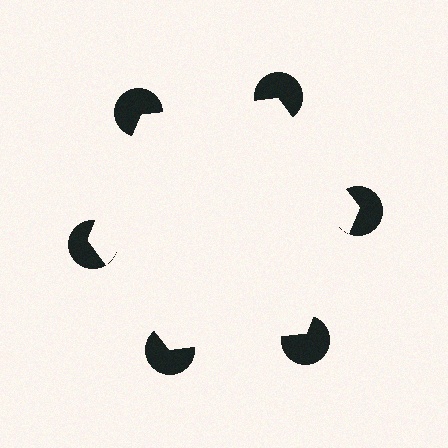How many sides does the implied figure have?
6 sides.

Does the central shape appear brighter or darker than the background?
It typically appears slightly brighter than the background, even though no actual brightness change is drawn.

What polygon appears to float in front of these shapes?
An illusory hexagon — its edges are inferred from the aligned wedge cuts in the pac-man discs, not physically drawn.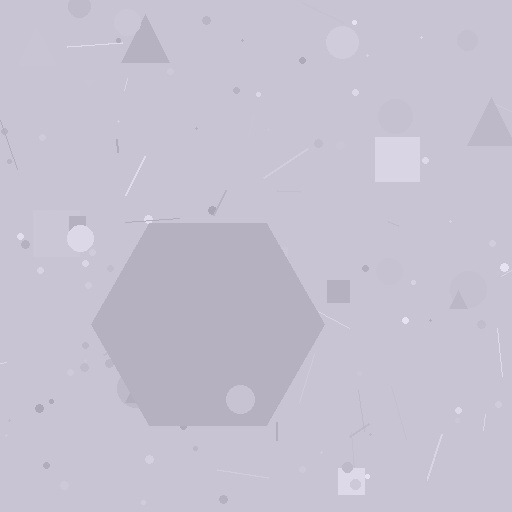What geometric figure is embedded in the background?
A hexagon is embedded in the background.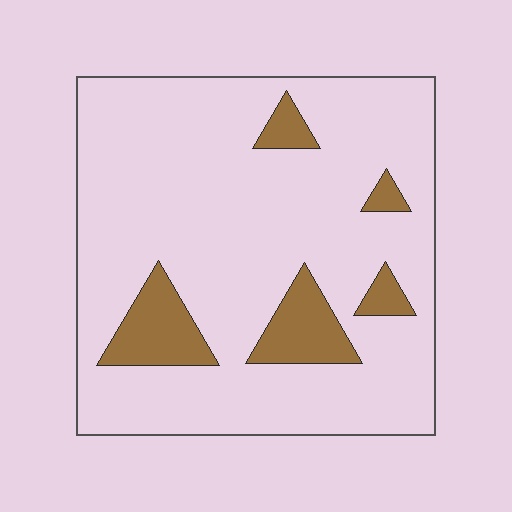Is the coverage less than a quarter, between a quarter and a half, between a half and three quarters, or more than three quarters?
Less than a quarter.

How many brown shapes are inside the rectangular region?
5.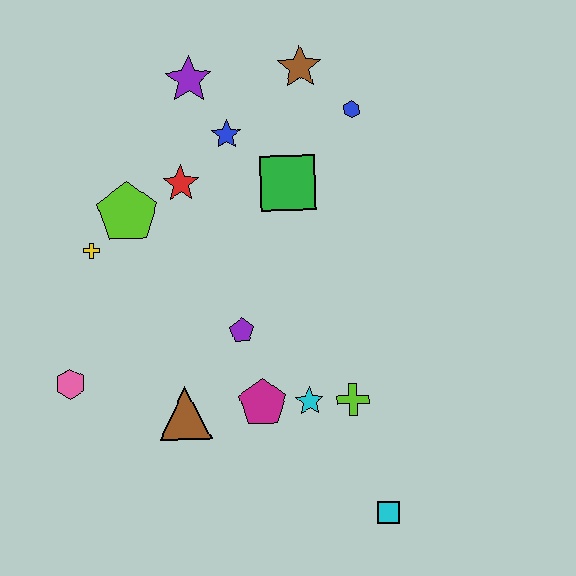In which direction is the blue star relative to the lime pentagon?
The blue star is to the right of the lime pentagon.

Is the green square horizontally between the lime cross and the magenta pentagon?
Yes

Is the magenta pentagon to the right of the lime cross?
No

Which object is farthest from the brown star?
The cyan square is farthest from the brown star.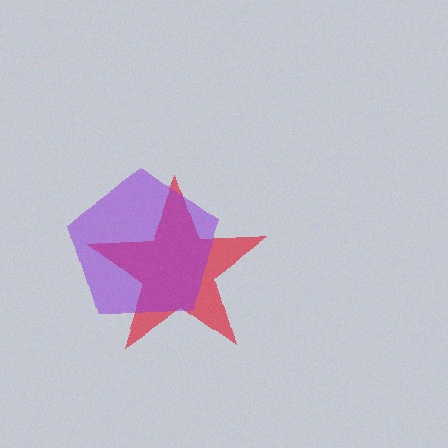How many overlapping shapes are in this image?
There are 2 overlapping shapes in the image.